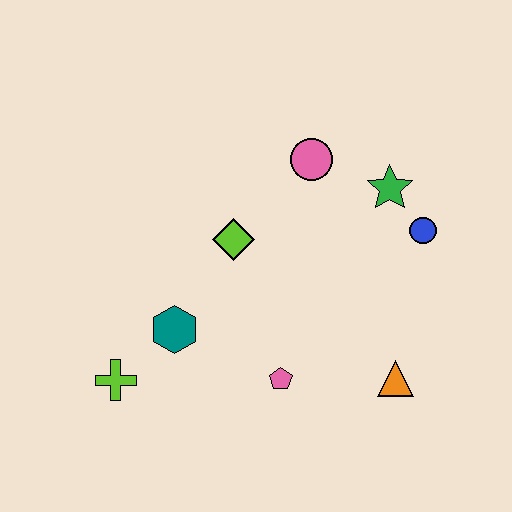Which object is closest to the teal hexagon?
The lime cross is closest to the teal hexagon.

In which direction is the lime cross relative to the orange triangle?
The lime cross is to the left of the orange triangle.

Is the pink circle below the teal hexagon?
No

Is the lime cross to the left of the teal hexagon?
Yes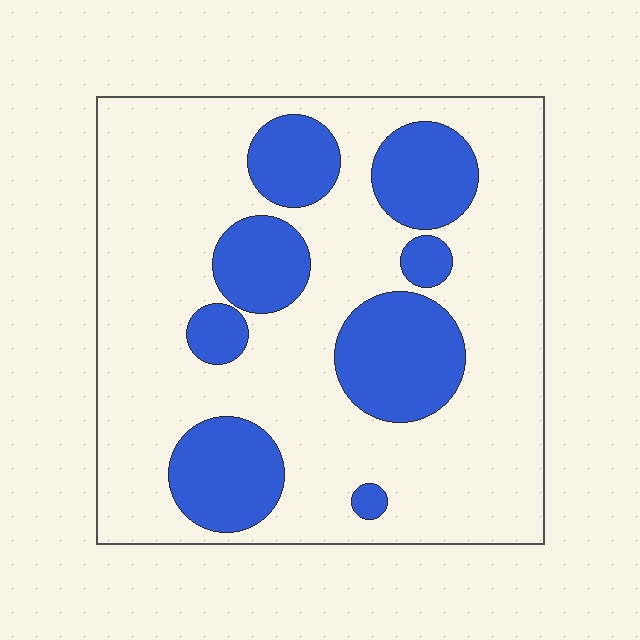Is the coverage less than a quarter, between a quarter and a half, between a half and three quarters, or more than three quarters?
Between a quarter and a half.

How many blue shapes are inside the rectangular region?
8.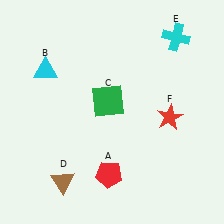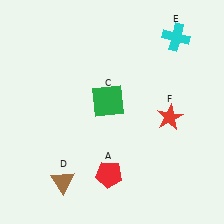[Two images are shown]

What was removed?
The cyan triangle (B) was removed in Image 2.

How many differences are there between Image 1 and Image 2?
There is 1 difference between the two images.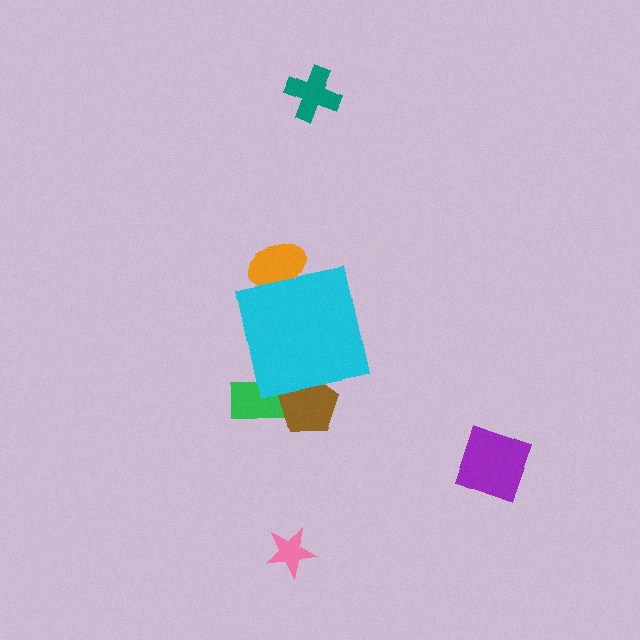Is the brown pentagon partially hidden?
Yes, the brown pentagon is partially hidden behind the cyan square.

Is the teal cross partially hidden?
No, the teal cross is fully visible.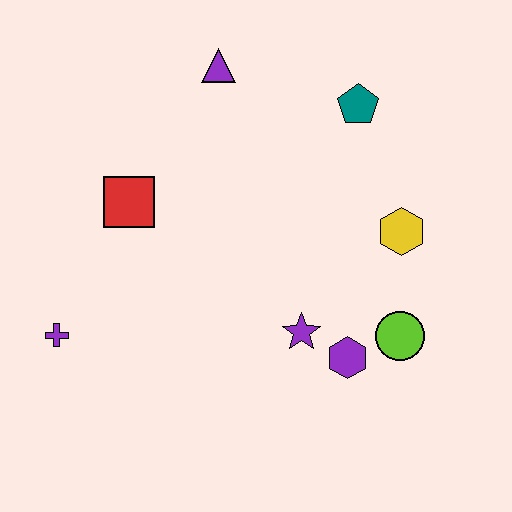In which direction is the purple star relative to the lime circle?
The purple star is to the left of the lime circle.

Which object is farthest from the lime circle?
The purple cross is farthest from the lime circle.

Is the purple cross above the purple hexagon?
Yes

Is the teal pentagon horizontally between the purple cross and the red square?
No